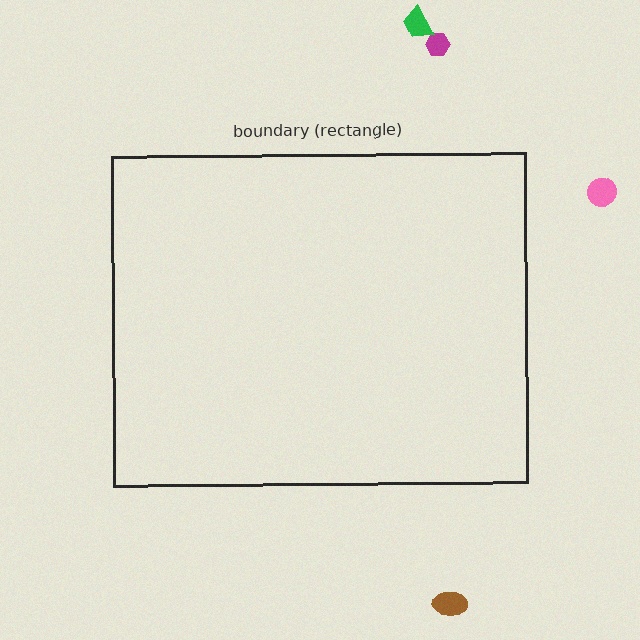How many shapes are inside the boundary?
0 inside, 4 outside.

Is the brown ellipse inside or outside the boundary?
Outside.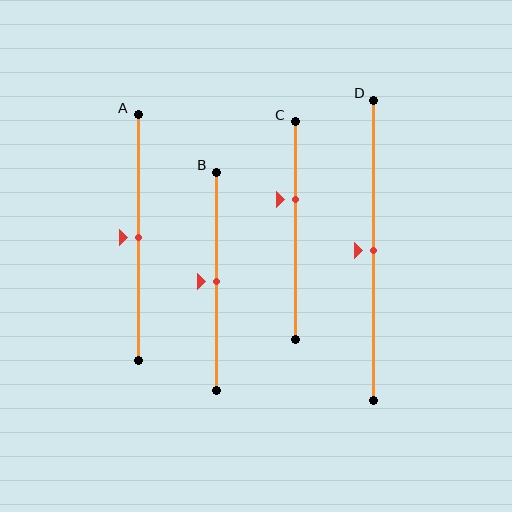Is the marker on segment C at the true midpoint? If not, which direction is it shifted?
No, the marker on segment C is shifted upward by about 14% of the segment length.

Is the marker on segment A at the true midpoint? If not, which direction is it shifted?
Yes, the marker on segment A is at the true midpoint.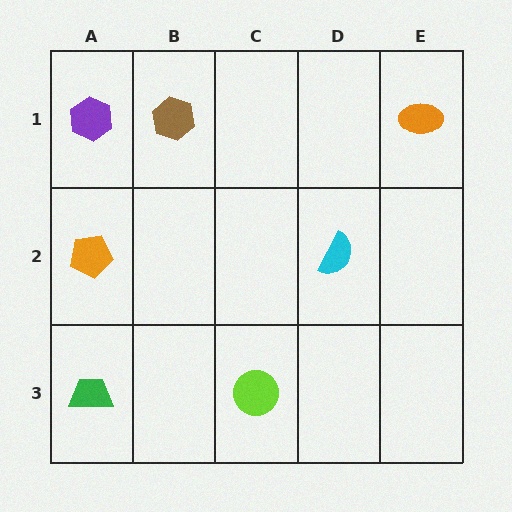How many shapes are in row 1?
3 shapes.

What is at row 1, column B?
A brown hexagon.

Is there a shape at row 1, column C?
No, that cell is empty.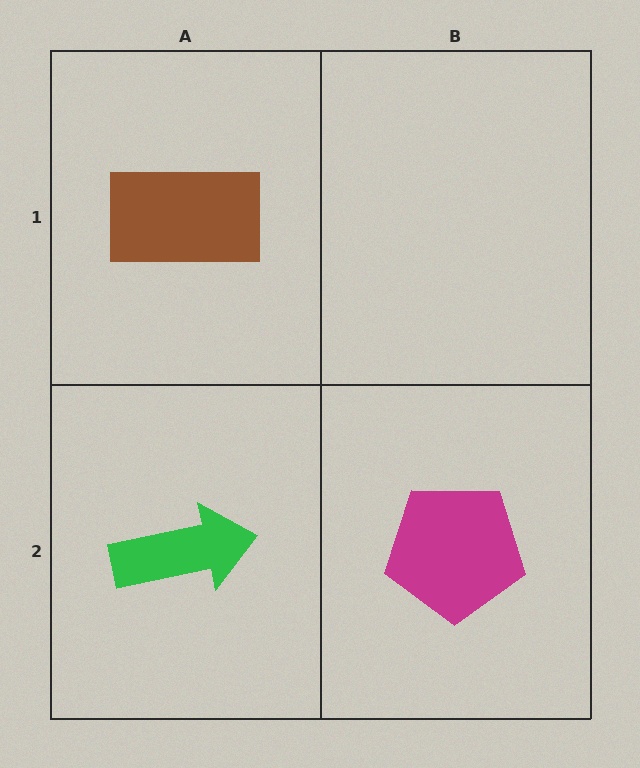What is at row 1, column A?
A brown rectangle.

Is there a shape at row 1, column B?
No, that cell is empty.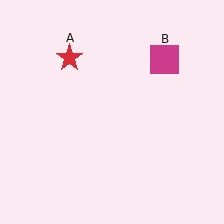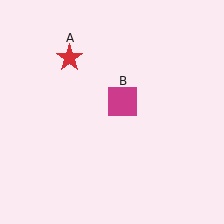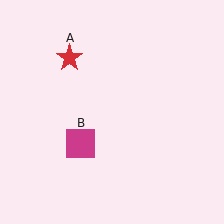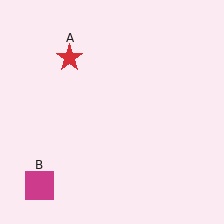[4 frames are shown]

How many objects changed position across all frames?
1 object changed position: magenta square (object B).